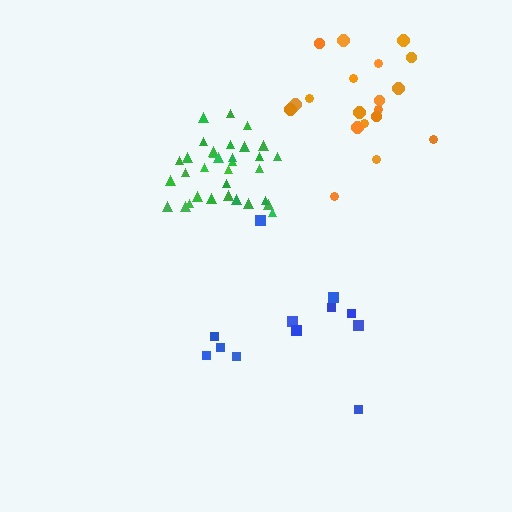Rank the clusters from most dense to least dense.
green, orange, blue.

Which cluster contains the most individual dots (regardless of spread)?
Green (33).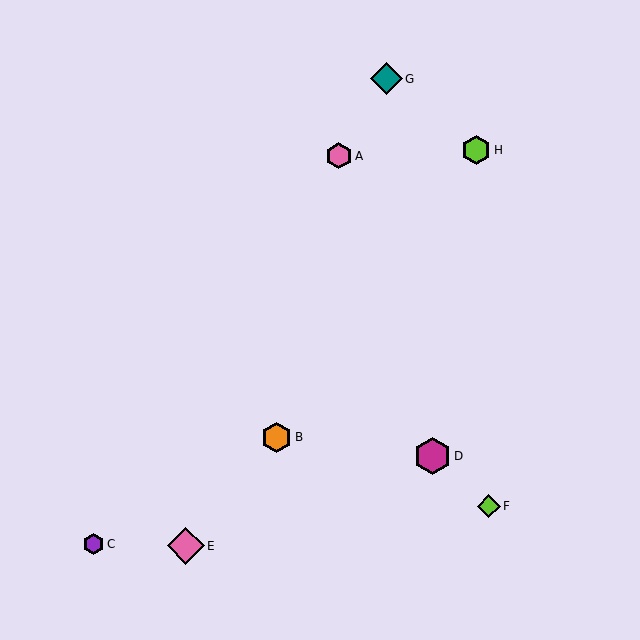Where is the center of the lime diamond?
The center of the lime diamond is at (489, 506).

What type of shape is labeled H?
Shape H is a lime hexagon.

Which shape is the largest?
The magenta hexagon (labeled D) is the largest.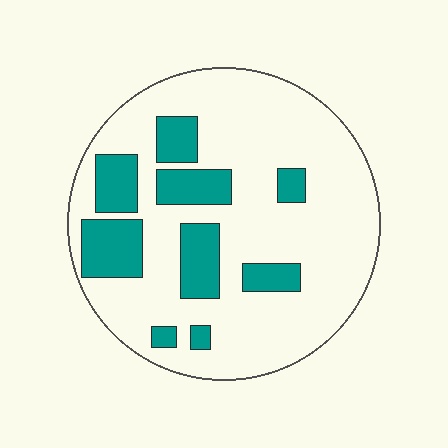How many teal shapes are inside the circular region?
9.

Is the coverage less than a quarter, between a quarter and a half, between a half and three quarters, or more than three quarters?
Less than a quarter.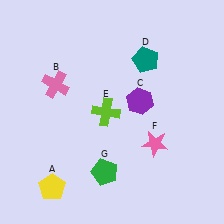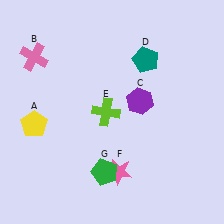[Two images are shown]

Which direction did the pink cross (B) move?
The pink cross (B) moved up.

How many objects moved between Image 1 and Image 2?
3 objects moved between the two images.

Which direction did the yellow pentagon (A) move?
The yellow pentagon (A) moved up.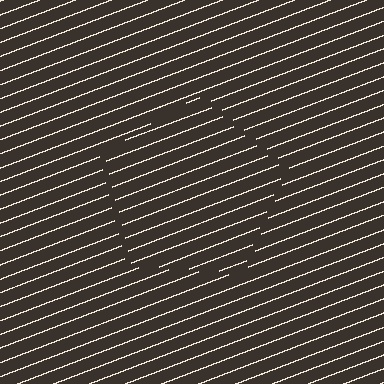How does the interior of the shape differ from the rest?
The interior of the shape contains the same grating, shifted by half a period — the contour is defined by the phase discontinuity where line-ends from the inner and outer gratings abut.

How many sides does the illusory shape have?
5 sides — the line-ends trace a pentagon.